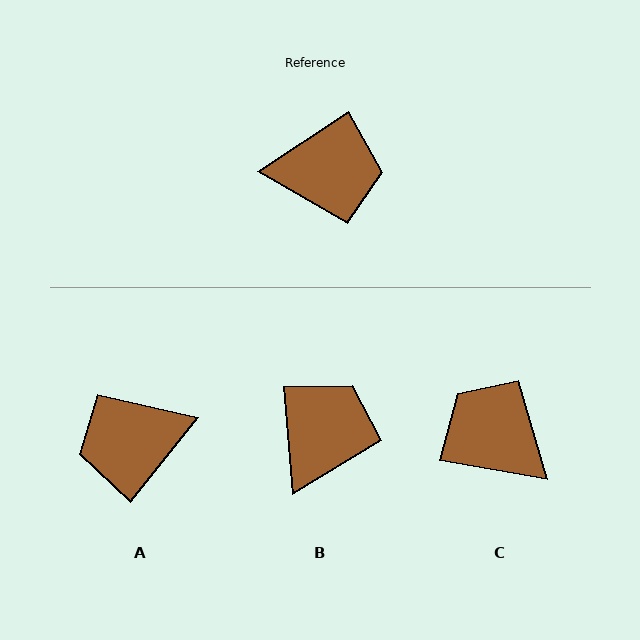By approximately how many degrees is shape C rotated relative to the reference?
Approximately 136 degrees counter-clockwise.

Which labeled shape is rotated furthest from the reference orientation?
A, about 162 degrees away.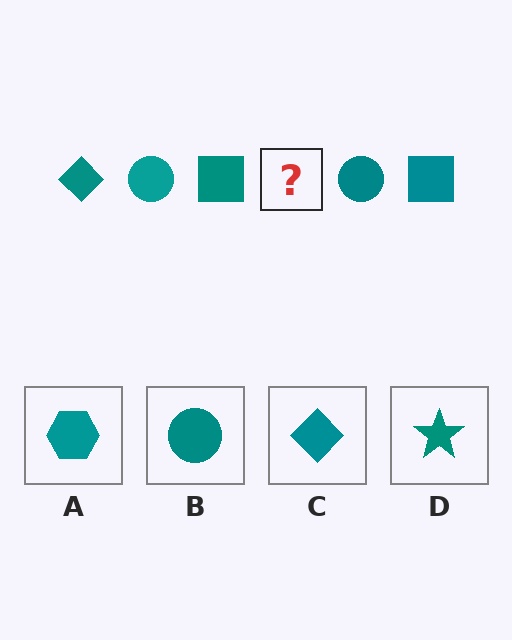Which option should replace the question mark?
Option C.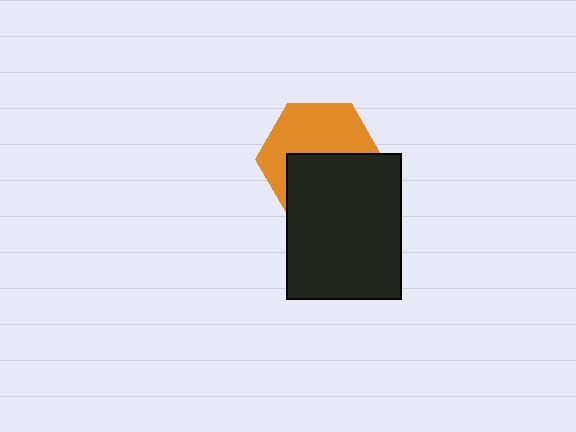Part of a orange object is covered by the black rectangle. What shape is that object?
It is a hexagon.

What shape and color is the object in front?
The object in front is a black rectangle.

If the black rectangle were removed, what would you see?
You would see the complete orange hexagon.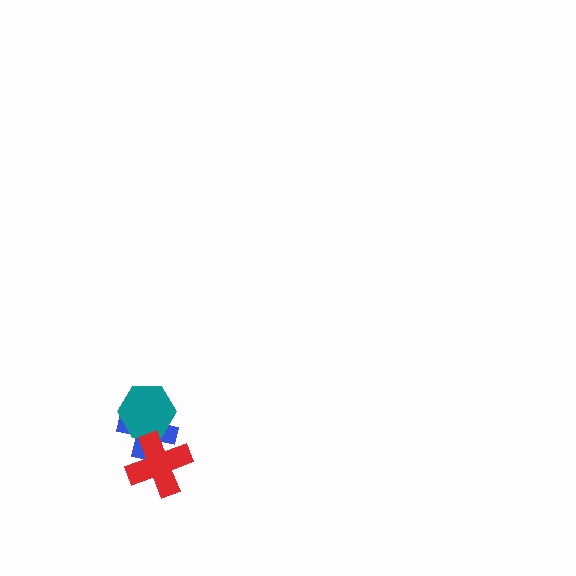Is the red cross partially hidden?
No, no other shape covers it.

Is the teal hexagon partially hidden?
Yes, it is partially covered by another shape.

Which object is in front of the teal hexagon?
The red cross is in front of the teal hexagon.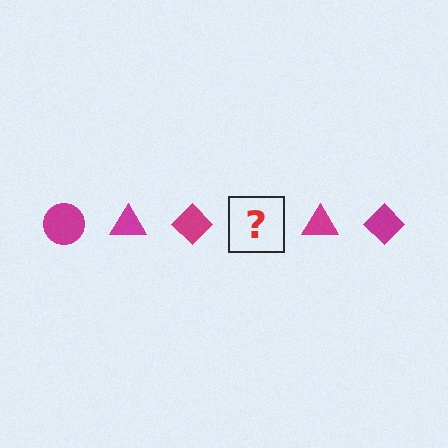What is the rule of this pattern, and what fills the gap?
The rule is that the pattern cycles through circle, triangle, diamond shapes in magenta. The gap should be filled with a magenta circle.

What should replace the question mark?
The question mark should be replaced with a magenta circle.